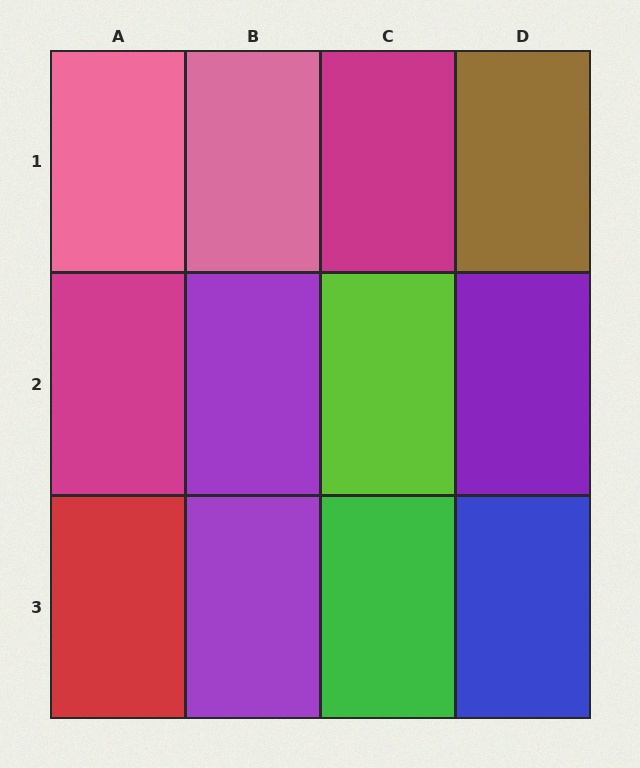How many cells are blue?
1 cell is blue.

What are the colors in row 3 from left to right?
Red, purple, green, blue.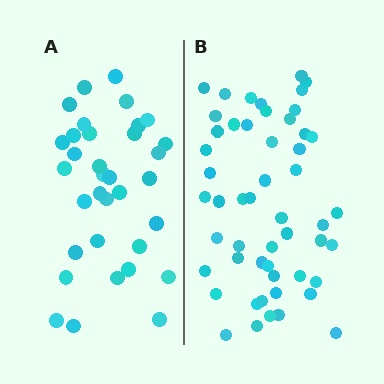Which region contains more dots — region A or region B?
Region B (the right region) has more dots.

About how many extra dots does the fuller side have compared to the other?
Region B has approximately 20 more dots than region A.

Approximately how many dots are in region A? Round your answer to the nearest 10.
About 30 dots. (The exact count is 34, which rounds to 30.)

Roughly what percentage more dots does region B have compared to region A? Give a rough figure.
About 55% more.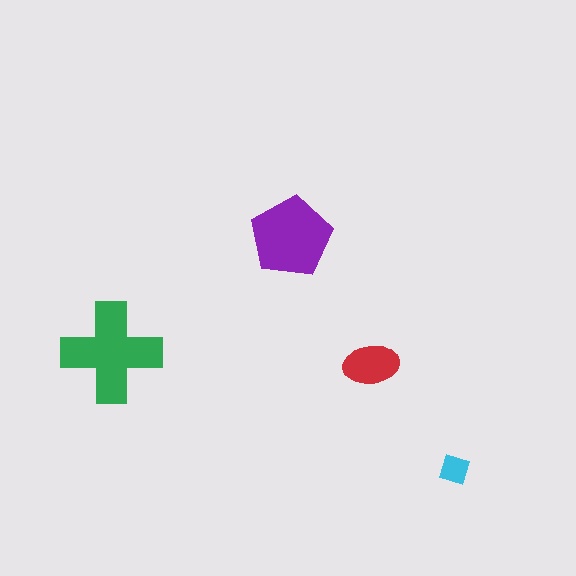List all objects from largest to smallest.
The green cross, the purple pentagon, the red ellipse, the cyan diamond.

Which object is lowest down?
The cyan diamond is bottommost.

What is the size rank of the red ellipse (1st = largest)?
3rd.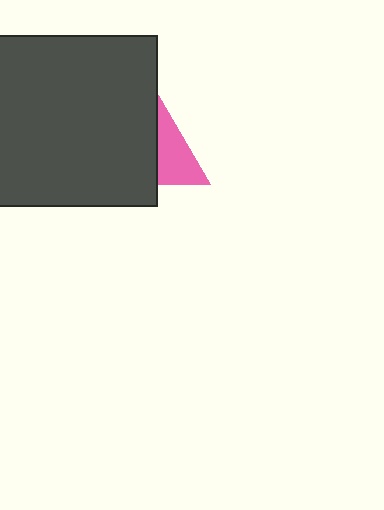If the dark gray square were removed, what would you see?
You would see the complete pink triangle.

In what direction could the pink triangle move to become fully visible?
The pink triangle could move right. That would shift it out from behind the dark gray square entirely.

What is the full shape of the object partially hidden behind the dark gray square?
The partially hidden object is a pink triangle.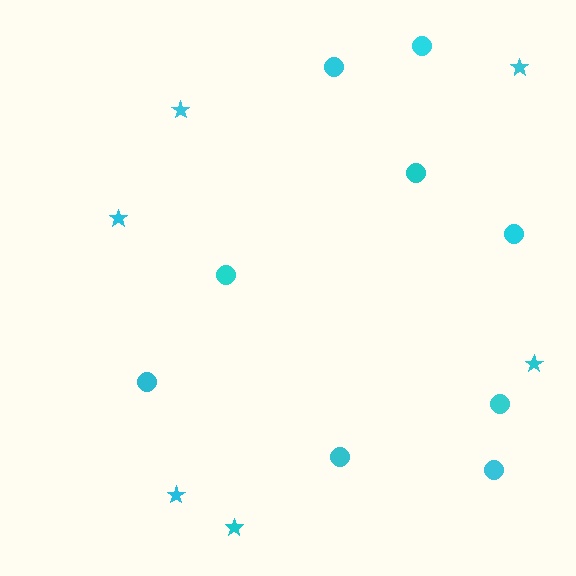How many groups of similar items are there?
There are 2 groups: one group of stars (6) and one group of circles (9).